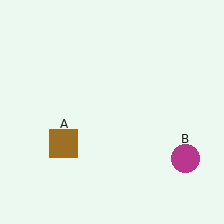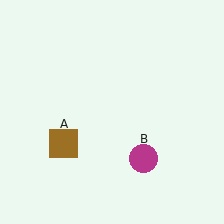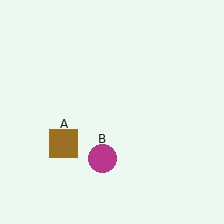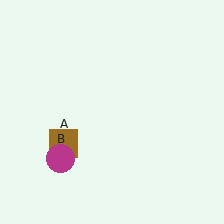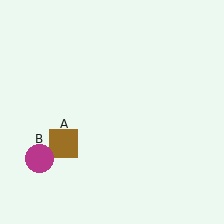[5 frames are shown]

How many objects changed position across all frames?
1 object changed position: magenta circle (object B).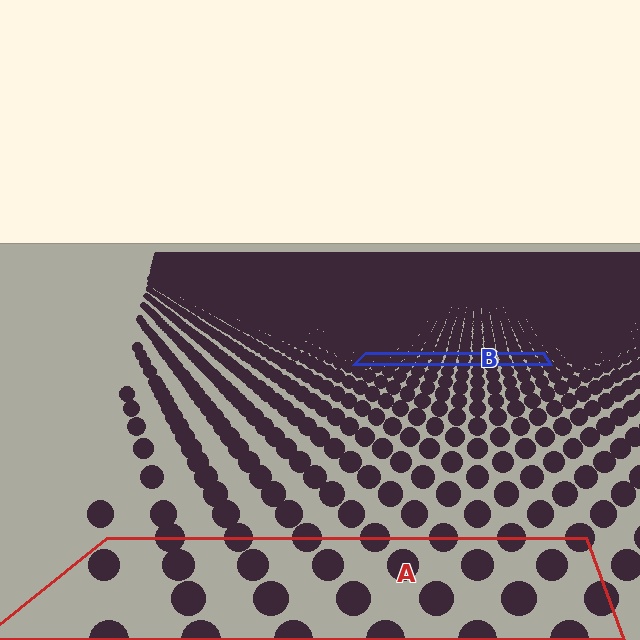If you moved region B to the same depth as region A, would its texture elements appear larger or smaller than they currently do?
They would appear larger. At a closer depth, the same texture elements are projected at a bigger on-screen size.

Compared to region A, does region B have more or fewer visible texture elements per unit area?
Region B has more texture elements per unit area — they are packed more densely because it is farther away.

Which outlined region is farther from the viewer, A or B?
Region B is farther from the viewer — the texture elements inside it appear smaller and more densely packed.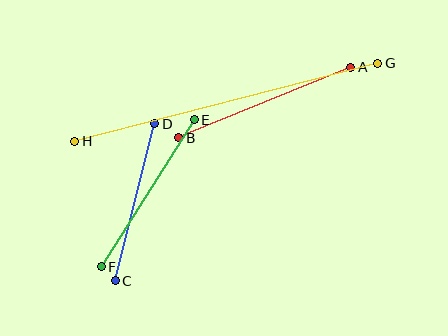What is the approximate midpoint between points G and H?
The midpoint is at approximately (226, 102) pixels.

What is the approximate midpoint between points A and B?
The midpoint is at approximately (265, 102) pixels.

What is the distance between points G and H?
The distance is approximately 313 pixels.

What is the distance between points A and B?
The distance is approximately 186 pixels.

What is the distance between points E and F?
The distance is approximately 174 pixels.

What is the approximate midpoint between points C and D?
The midpoint is at approximately (135, 202) pixels.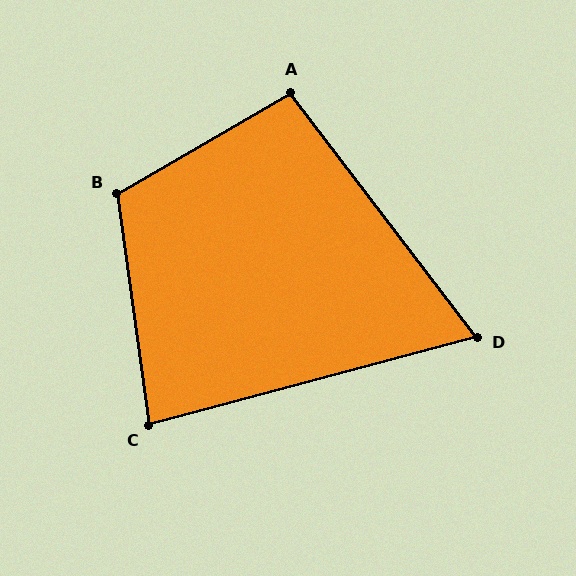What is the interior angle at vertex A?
Approximately 97 degrees (obtuse).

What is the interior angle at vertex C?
Approximately 83 degrees (acute).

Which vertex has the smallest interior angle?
D, at approximately 68 degrees.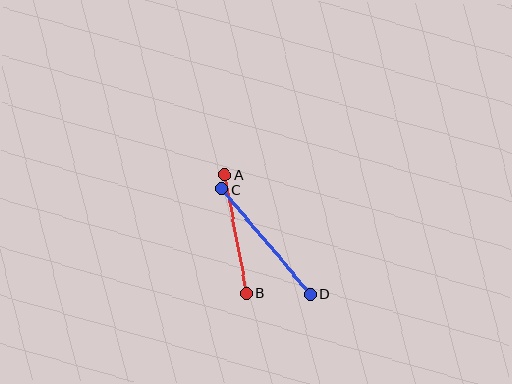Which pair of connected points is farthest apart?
Points C and D are farthest apart.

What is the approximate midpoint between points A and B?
The midpoint is at approximately (236, 234) pixels.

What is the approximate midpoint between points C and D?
The midpoint is at approximately (266, 242) pixels.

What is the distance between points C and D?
The distance is approximately 138 pixels.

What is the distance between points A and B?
The distance is approximately 120 pixels.